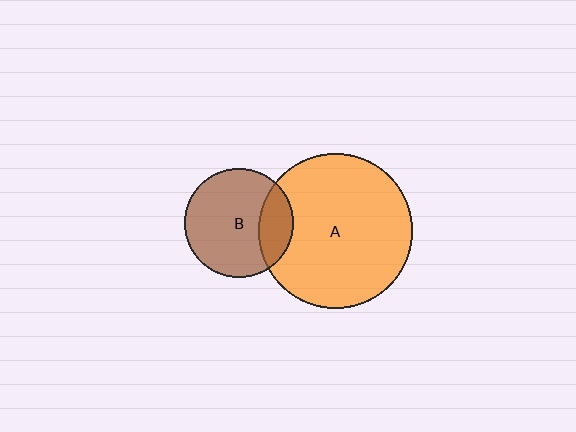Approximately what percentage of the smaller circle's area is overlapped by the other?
Approximately 20%.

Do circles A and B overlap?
Yes.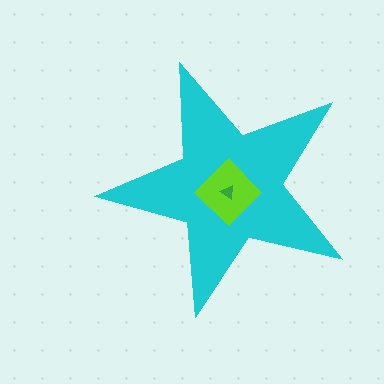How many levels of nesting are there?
3.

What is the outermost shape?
The cyan star.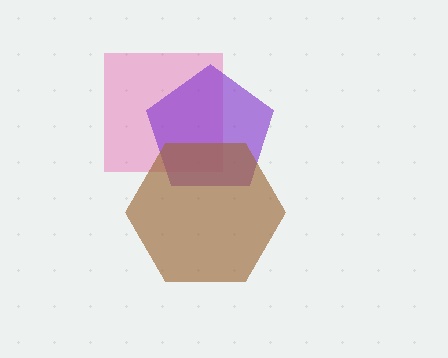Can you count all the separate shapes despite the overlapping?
Yes, there are 3 separate shapes.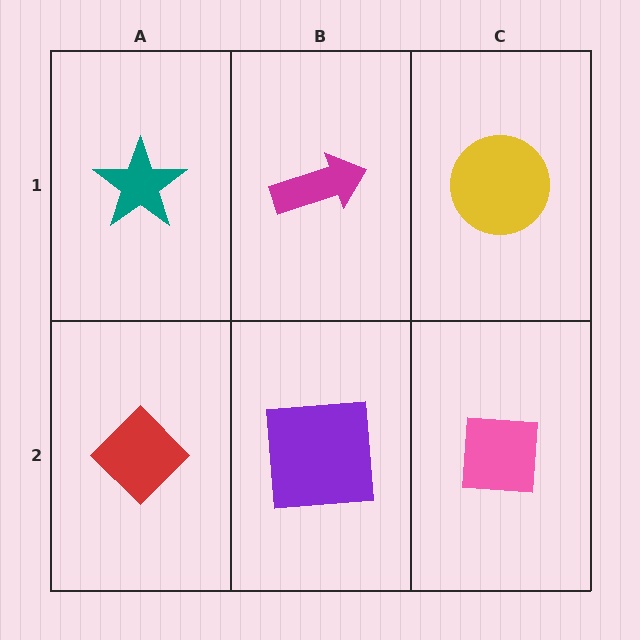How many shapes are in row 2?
3 shapes.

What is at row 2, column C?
A pink square.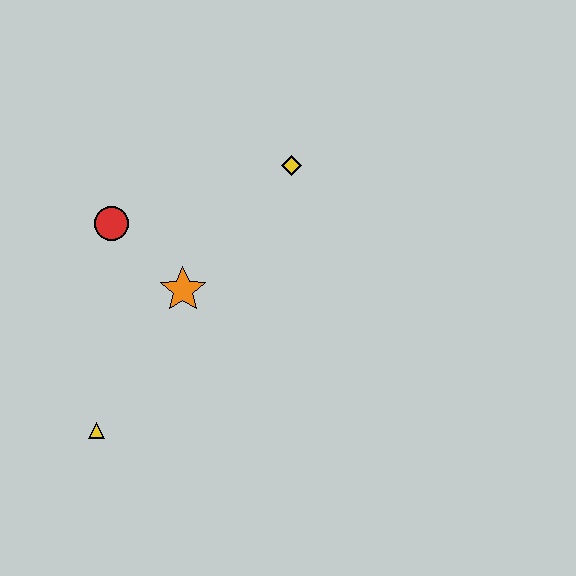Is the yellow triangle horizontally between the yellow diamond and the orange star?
No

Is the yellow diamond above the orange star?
Yes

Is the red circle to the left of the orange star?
Yes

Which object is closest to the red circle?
The orange star is closest to the red circle.